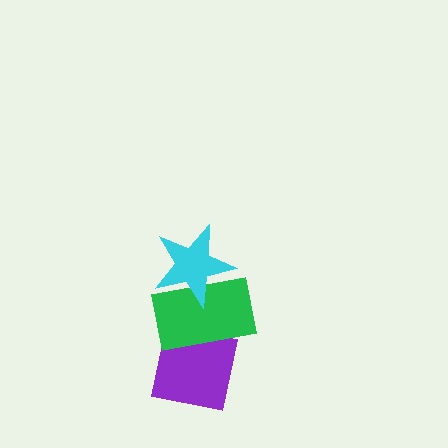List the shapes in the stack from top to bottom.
From top to bottom: the cyan star, the green rectangle, the purple square.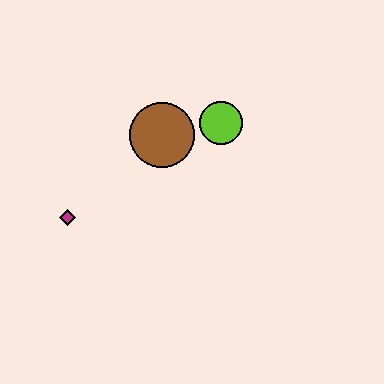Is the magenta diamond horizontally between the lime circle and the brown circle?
No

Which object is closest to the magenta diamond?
The brown circle is closest to the magenta diamond.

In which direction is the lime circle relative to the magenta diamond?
The lime circle is to the right of the magenta diamond.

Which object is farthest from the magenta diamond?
The lime circle is farthest from the magenta diamond.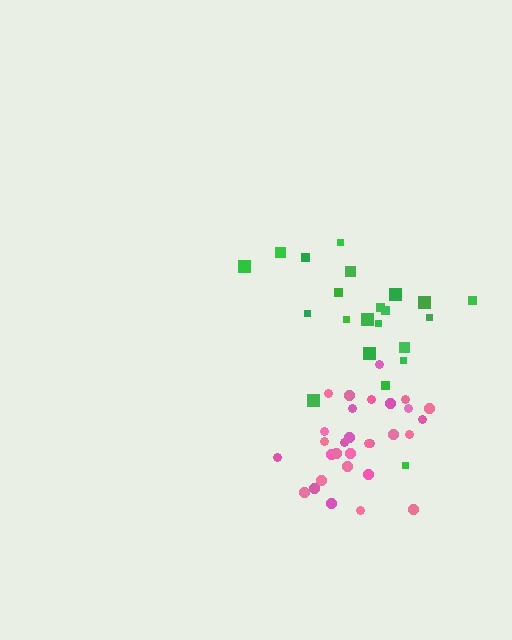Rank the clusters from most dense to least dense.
pink, green.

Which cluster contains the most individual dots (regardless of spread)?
Pink (30).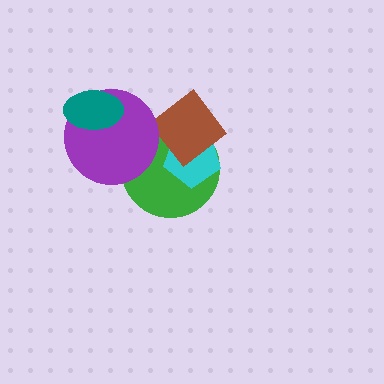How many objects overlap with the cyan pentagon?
2 objects overlap with the cyan pentagon.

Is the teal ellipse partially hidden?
No, no other shape covers it.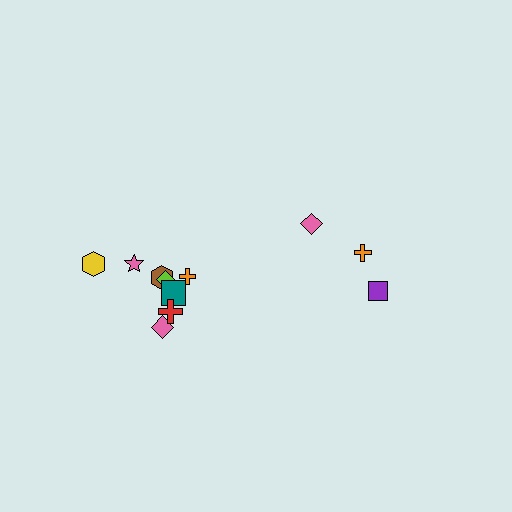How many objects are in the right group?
There are 3 objects.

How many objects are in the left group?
There are 8 objects.